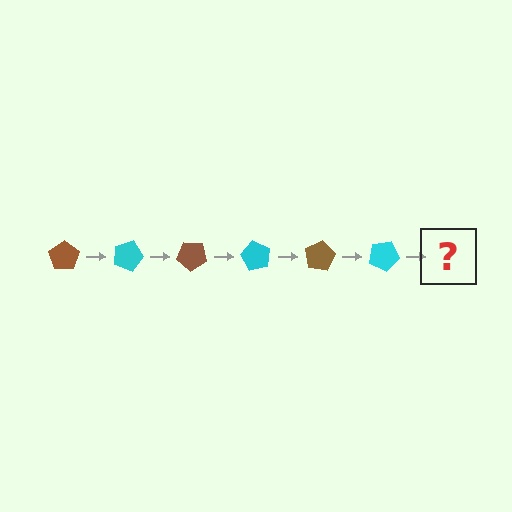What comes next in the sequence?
The next element should be a brown pentagon, rotated 120 degrees from the start.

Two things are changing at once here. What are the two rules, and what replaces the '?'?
The two rules are that it rotates 20 degrees each step and the color cycles through brown and cyan. The '?' should be a brown pentagon, rotated 120 degrees from the start.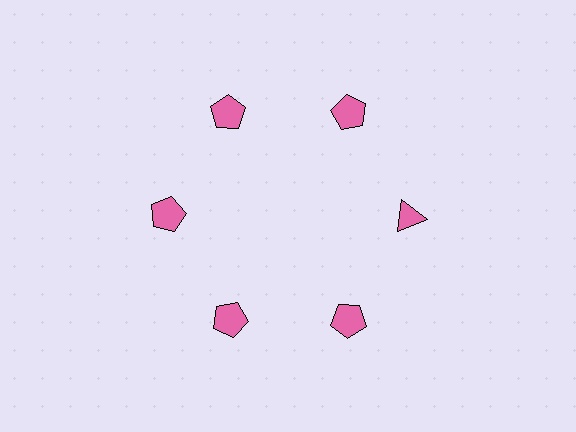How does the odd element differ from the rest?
It has a different shape: triangle instead of pentagon.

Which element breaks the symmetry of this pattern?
The pink triangle at roughly the 3 o'clock position breaks the symmetry. All other shapes are pink pentagons.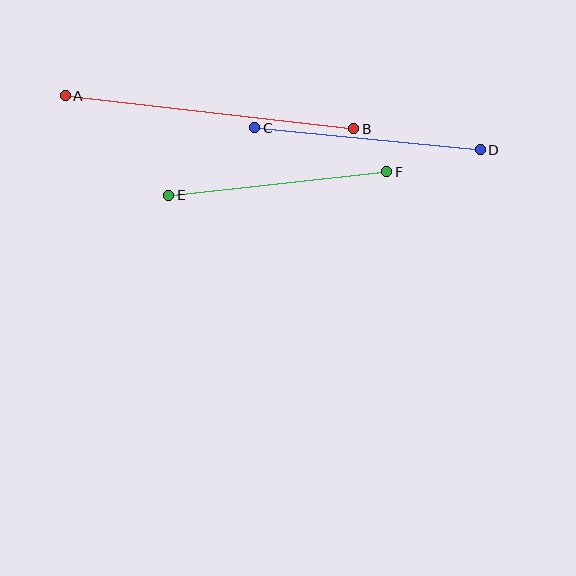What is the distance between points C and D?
The distance is approximately 226 pixels.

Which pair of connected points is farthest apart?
Points A and B are farthest apart.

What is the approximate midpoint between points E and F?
The midpoint is at approximately (278, 183) pixels.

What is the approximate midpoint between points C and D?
The midpoint is at approximately (368, 139) pixels.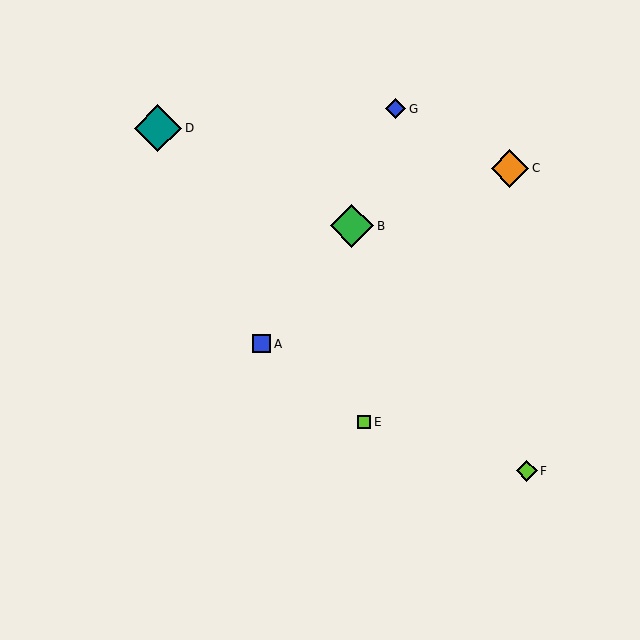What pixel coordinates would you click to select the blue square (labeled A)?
Click at (261, 344) to select the blue square A.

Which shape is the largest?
The teal diamond (labeled D) is the largest.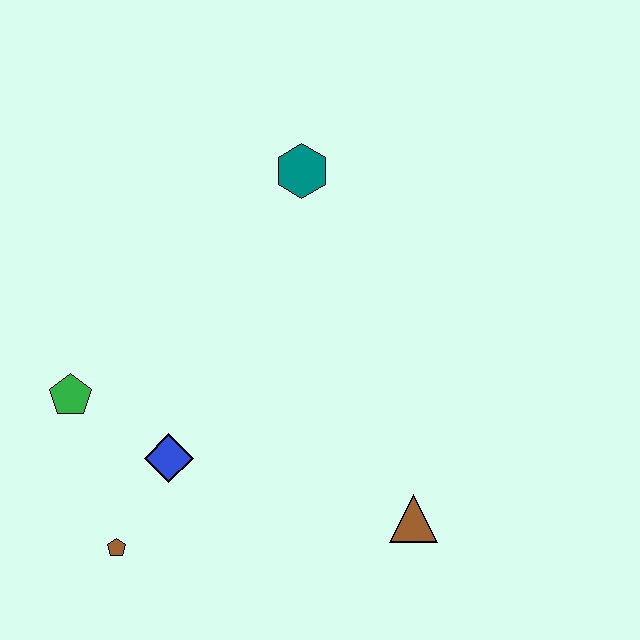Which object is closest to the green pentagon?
The blue diamond is closest to the green pentagon.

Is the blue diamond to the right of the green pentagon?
Yes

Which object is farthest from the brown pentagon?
The teal hexagon is farthest from the brown pentagon.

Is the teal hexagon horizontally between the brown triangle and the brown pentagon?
Yes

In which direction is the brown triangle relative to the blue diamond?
The brown triangle is to the right of the blue diamond.